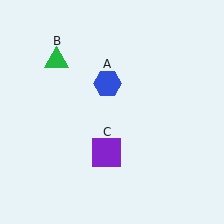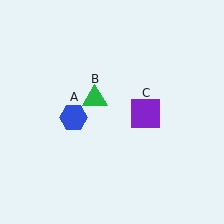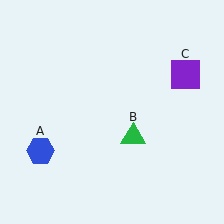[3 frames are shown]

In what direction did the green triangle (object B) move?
The green triangle (object B) moved down and to the right.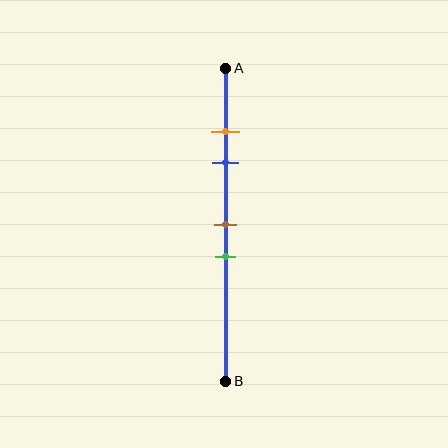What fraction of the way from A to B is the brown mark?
The brown mark is approximately 50% (0.5) of the way from A to B.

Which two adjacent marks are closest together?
The orange and blue marks are the closest adjacent pair.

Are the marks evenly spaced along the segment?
No, the marks are not evenly spaced.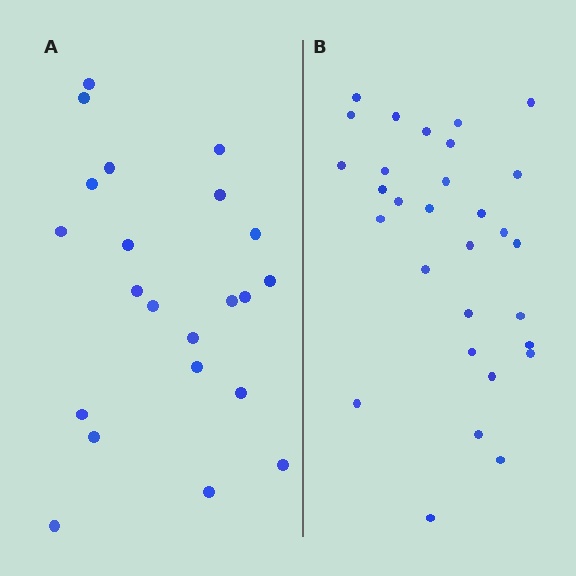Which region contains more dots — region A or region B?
Region B (the right region) has more dots.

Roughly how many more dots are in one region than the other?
Region B has roughly 8 or so more dots than region A.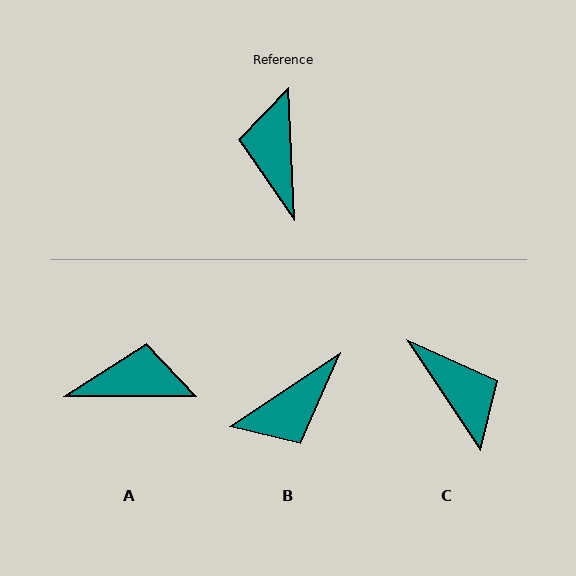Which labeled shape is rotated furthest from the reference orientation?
C, about 149 degrees away.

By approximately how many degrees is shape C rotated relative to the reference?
Approximately 149 degrees clockwise.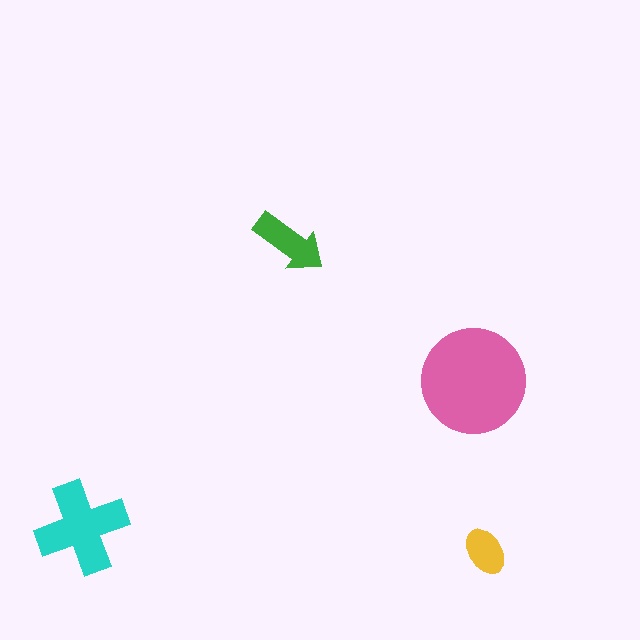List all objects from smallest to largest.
The yellow ellipse, the green arrow, the cyan cross, the pink circle.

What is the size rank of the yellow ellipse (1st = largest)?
4th.